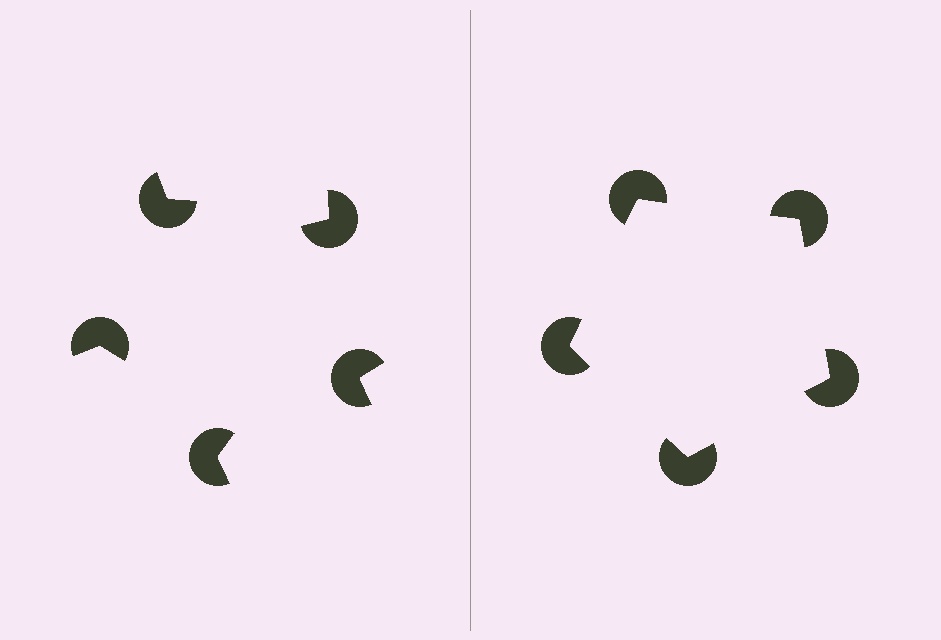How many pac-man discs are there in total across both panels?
10 — 5 on each side.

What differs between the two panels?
The pac-man discs are positioned identically on both sides; only the wedge orientations differ. On the right they align to a pentagon; on the left they are misaligned.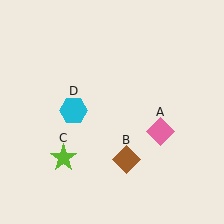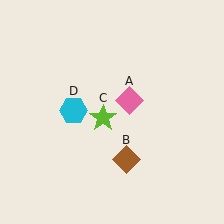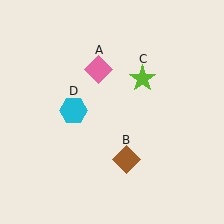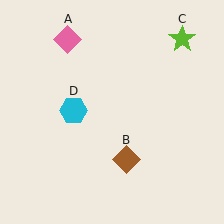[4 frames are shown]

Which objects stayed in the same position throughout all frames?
Brown diamond (object B) and cyan hexagon (object D) remained stationary.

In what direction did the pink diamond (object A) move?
The pink diamond (object A) moved up and to the left.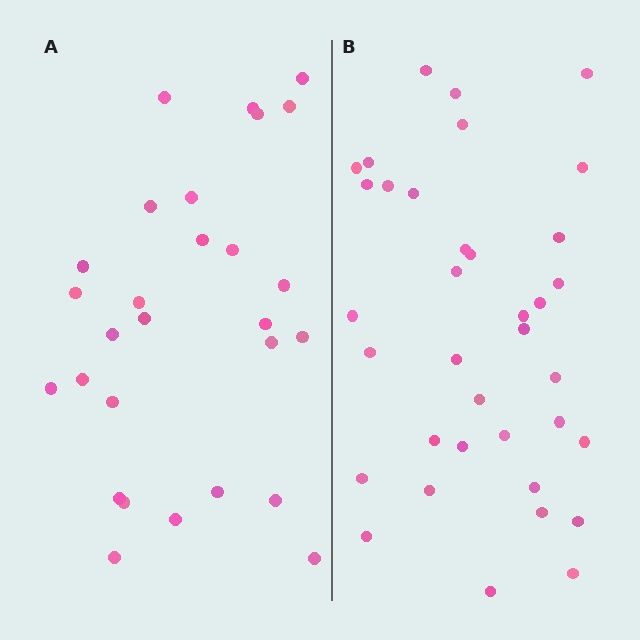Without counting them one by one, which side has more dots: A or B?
Region B (the right region) has more dots.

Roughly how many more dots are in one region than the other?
Region B has roughly 8 or so more dots than region A.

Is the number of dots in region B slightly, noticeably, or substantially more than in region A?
Region B has noticeably more, but not dramatically so. The ratio is roughly 1.3 to 1.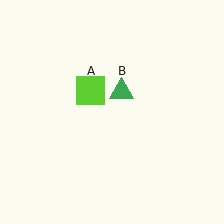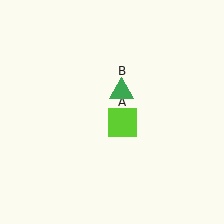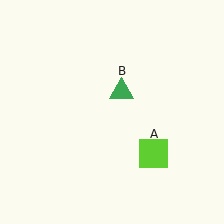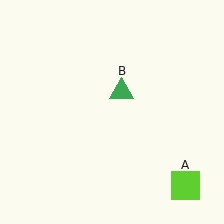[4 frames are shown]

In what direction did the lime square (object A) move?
The lime square (object A) moved down and to the right.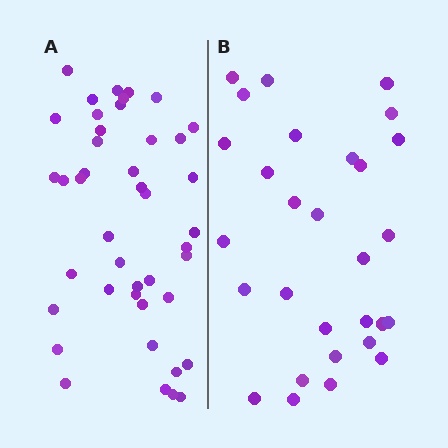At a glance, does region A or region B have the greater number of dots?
Region A (the left region) has more dots.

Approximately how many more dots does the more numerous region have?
Region A has approximately 15 more dots than region B.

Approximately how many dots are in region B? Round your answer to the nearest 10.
About 30 dots. (The exact count is 29, which rounds to 30.)